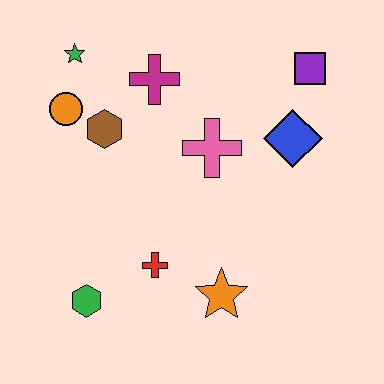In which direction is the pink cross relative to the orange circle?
The pink cross is to the right of the orange circle.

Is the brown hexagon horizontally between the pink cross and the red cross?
No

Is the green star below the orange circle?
No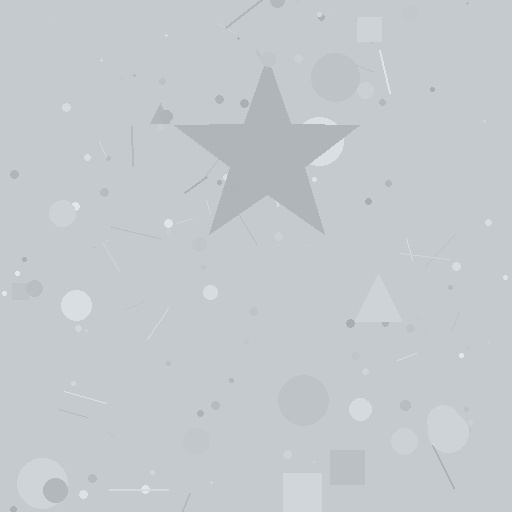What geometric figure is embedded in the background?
A star is embedded in the background.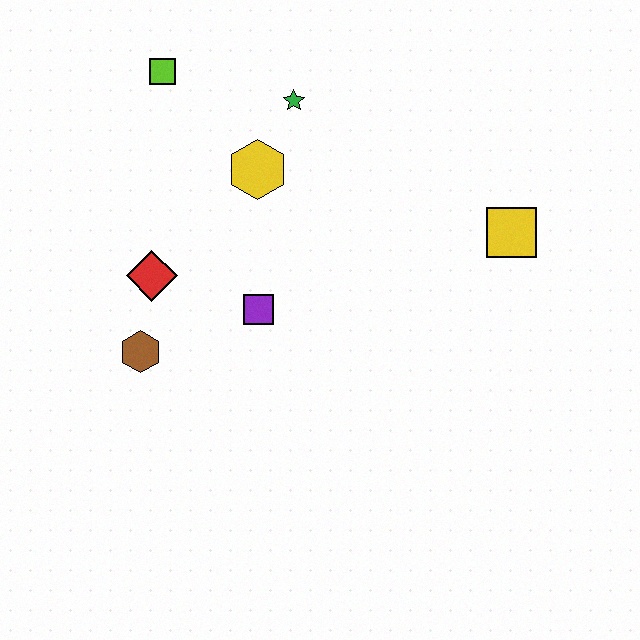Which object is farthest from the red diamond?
The yellow square is farthest from the red diamond.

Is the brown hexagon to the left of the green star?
Yes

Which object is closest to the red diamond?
The brown hexagon is closest to the red diamond.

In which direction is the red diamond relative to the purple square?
The red diamond is to the left of the purple square.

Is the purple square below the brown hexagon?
No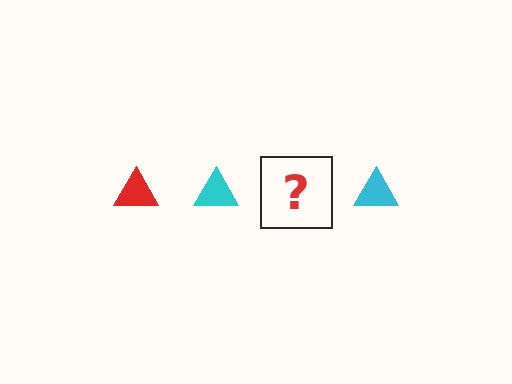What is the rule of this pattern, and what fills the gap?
The rule is that the pattern cycles through red, cyan triangles. The gap should be filled with a red triangle.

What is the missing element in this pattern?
The missing element is a red triangle.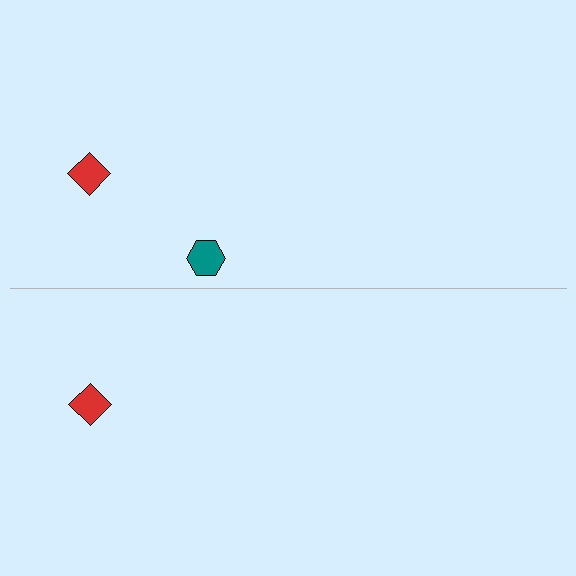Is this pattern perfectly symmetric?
No, the pattern is not perfectly symmetric. A teal hexagon is missing from the bottom side.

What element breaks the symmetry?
A teal hexagon is missing from the bottom side.